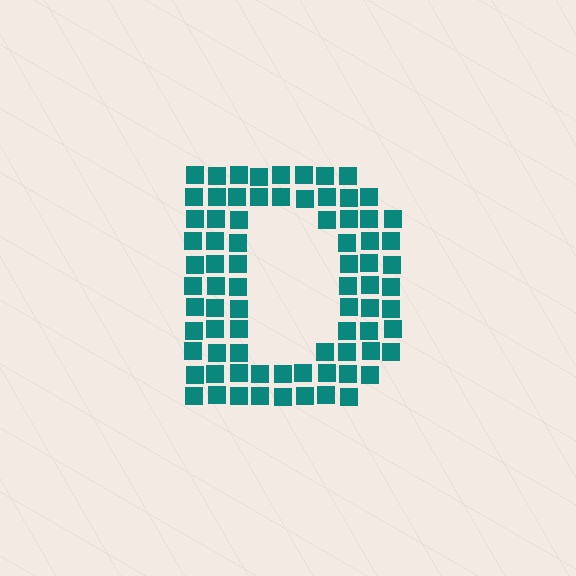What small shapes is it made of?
It is made of small squares.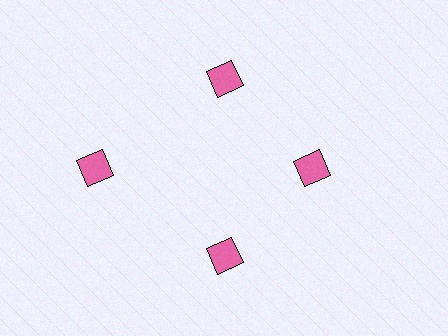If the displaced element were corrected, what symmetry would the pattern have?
It would have 4-fold rotational symmetry — the pattern would map onto itself every 90 degrees.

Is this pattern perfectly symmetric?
No. The 4 pink diamonds are arranged in a ring, but one element near the 9 o'clock position is pushed outward from the center, breaking the 4-fold rotational symmetry.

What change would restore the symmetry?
The symmetry would be restored by moving it inward, back onto the ring so that all 4 diamonds sit at equal angles and equal distance from the center.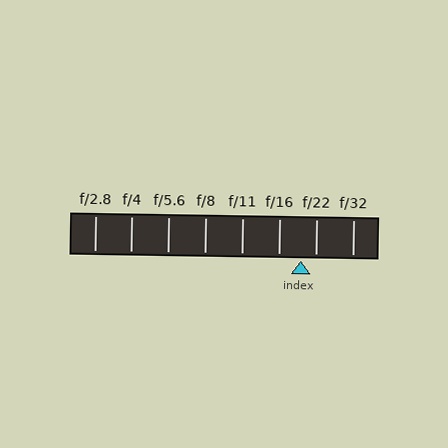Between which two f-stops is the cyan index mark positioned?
The index mark is between f/16 and f/22.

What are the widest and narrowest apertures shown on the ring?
The widest aperture shown is f/2.8 and the narrowest is f/32.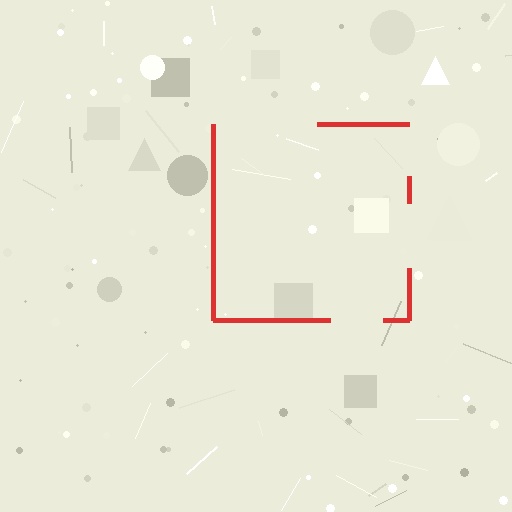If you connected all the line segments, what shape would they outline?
They would outline a square.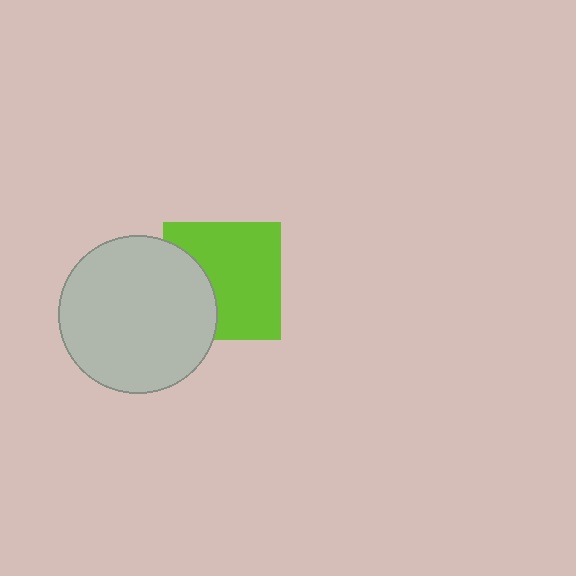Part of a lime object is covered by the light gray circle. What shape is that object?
It is a square.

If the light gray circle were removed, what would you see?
You would see the complete lime square.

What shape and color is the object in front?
The object in front is a light gray circle.